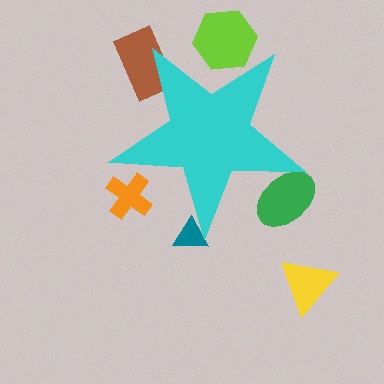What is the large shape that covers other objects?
A cyan star.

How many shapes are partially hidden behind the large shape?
5 shapes are partially hidden.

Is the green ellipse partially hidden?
Yes, the green ellipse is partially hidden behind the cyan star.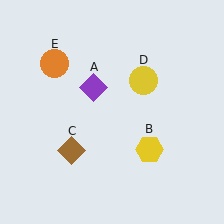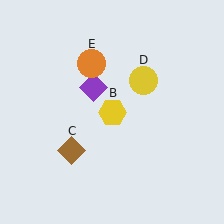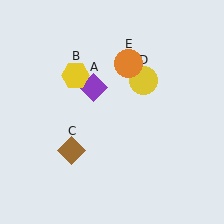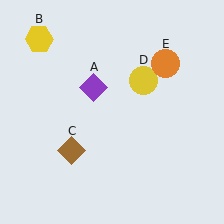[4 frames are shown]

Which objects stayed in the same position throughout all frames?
Purple diamond (object A) and brown diamond (object C) and yellow circle (object D) remained stationary.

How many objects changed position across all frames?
2 objects changed position: yellow hexagon (object B), orange circle (object E).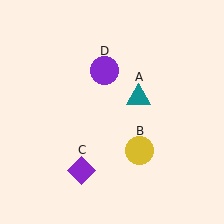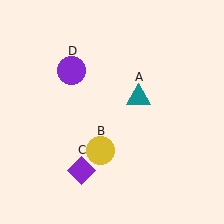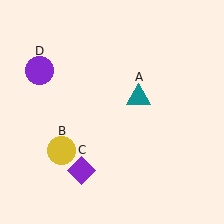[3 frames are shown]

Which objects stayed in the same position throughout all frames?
Teal triangle (object A) and purple diamond (object C) remained stationary.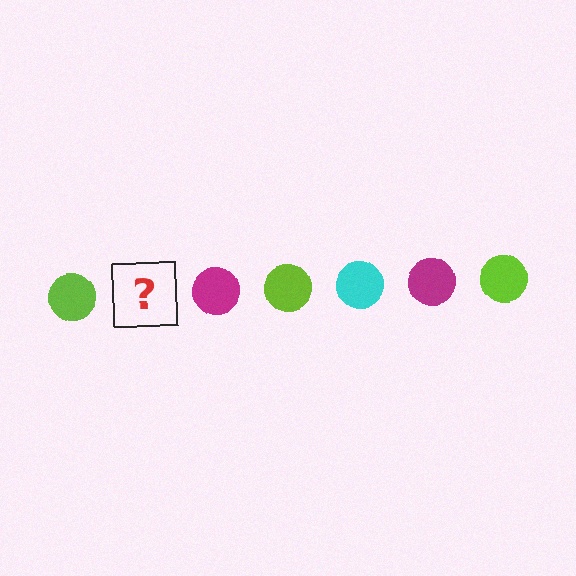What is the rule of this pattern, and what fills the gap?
The rule is that the pattern cycles through lime, cyan, magenta circles. The gap should be filled with a cyan circle.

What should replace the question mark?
The question mark should be replaced with a cyan circle.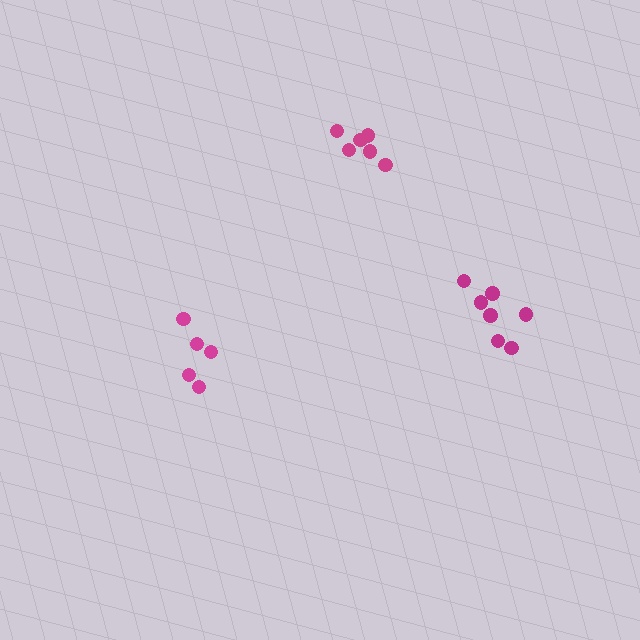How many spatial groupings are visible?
There are 3 spatial groupings.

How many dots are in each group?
Group 1: 6 dots, Group 2: 5 dots, Group 3: 7 dots (18 total).